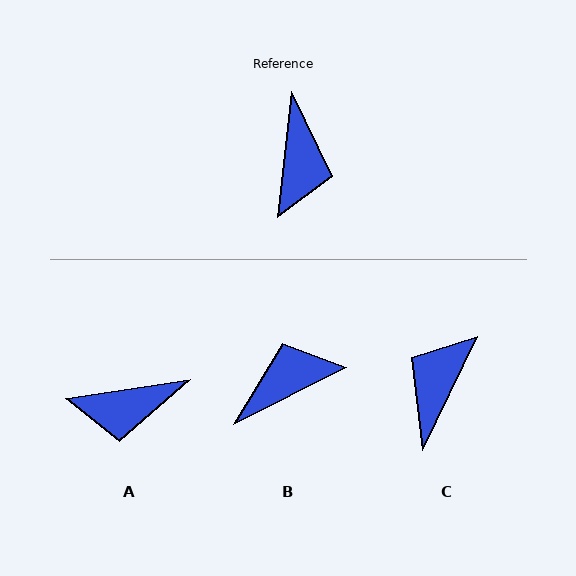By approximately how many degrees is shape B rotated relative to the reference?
Approximately 123 degrees counter-clockwise.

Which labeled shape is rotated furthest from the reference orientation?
C, about 161 degrees away.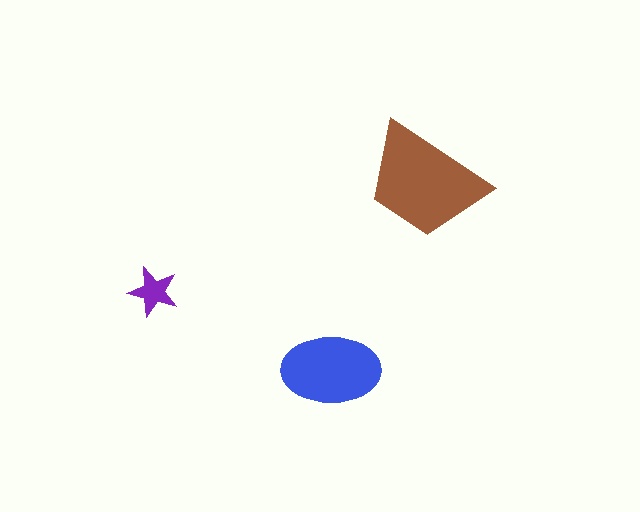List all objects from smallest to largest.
The purple star, the blue ellipse, the brown trapezoid.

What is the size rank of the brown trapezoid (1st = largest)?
1st.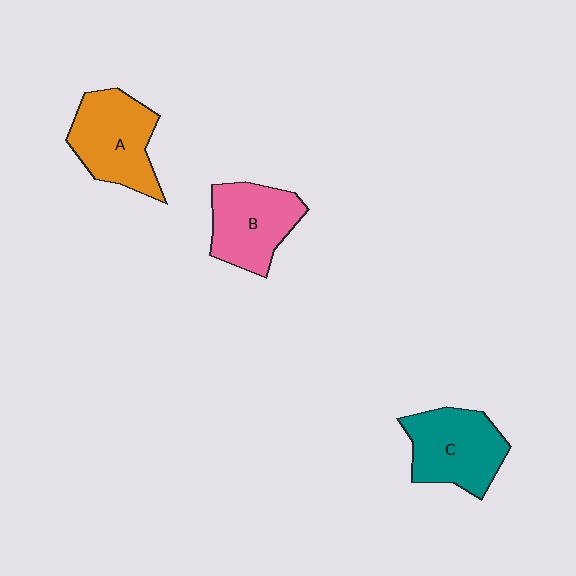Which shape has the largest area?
Shape A (orange).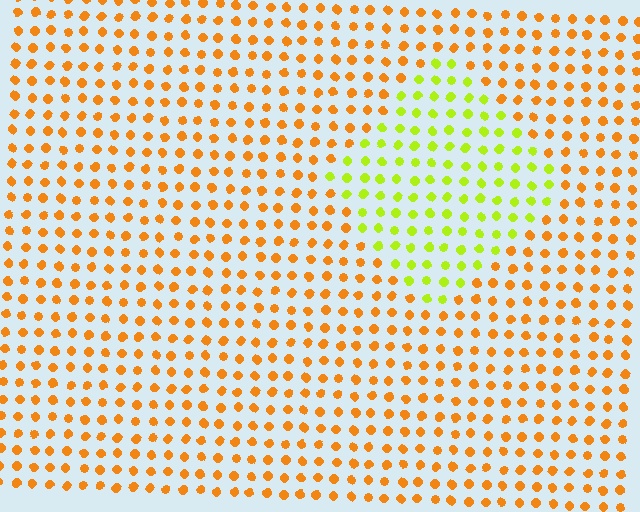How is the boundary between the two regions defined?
The boundary is defined purely by a slight shift in hue (about 48 degrees). Spacing, size, and orientation are identical on both sides.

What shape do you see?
I see a diamond.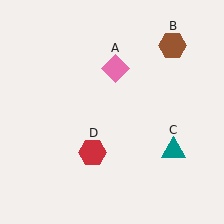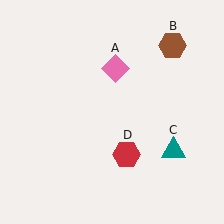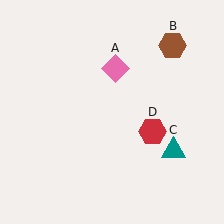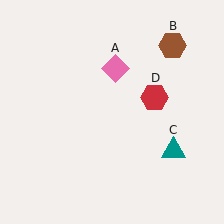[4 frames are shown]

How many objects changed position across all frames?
1 object changed position: red hexagon (object D).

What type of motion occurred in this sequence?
The red hexagon (object D) rotated counterclockwise around the center of the scene.